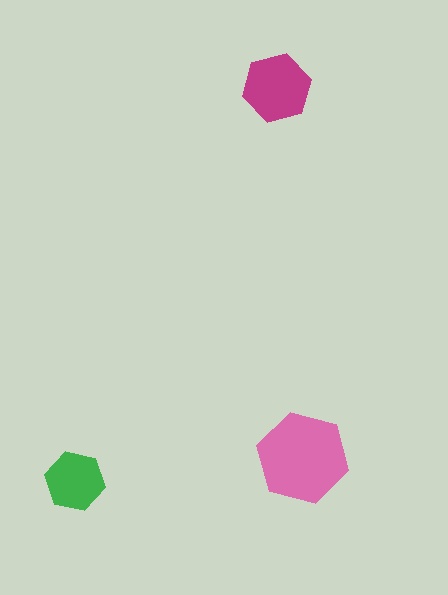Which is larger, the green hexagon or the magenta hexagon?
The magenta one.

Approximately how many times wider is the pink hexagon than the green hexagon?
About 1.5 times wider.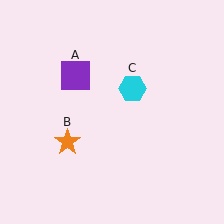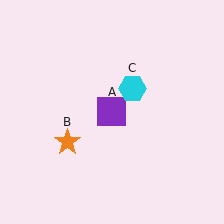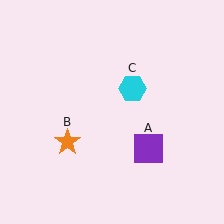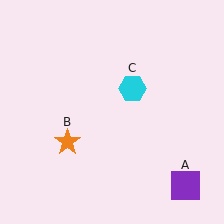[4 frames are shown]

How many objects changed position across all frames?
1 object changed position: purple square (object A).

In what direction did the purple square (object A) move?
The purple square (object A) moved down and to the right.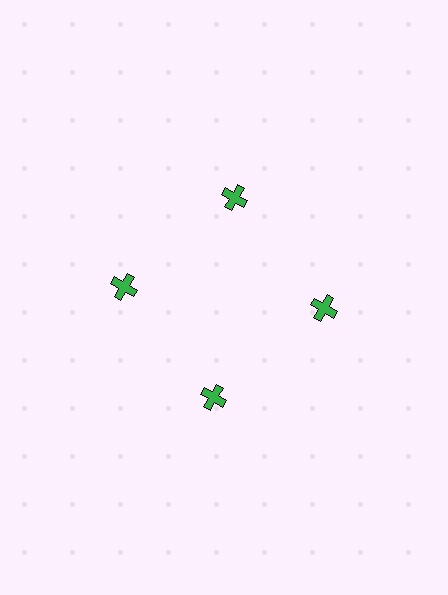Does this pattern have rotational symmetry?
Yes, this pattern has 4-fold rotational symmetry. It looks the same after rotating 90 degrees around the center.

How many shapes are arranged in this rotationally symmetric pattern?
There are 4 shapes, arranged in 4 groups of 1.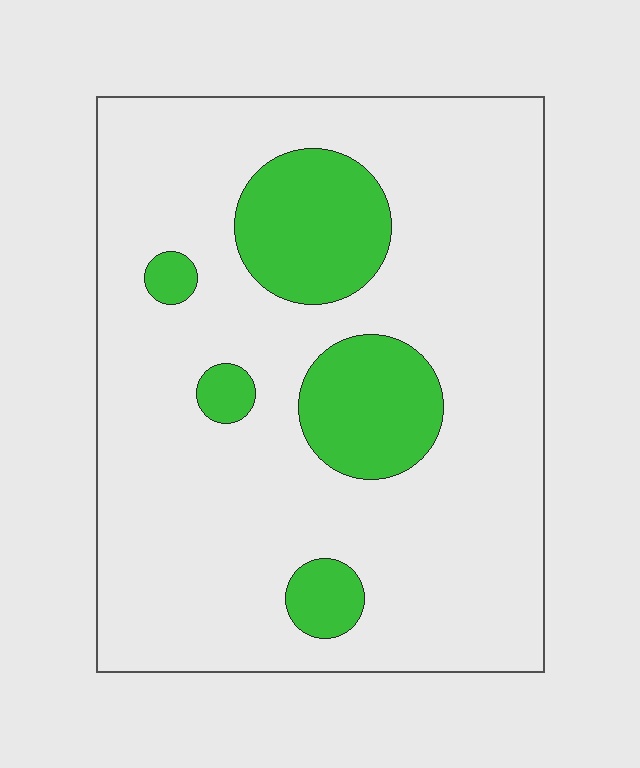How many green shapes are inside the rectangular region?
5.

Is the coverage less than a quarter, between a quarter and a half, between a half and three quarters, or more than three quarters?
Less than a quarter.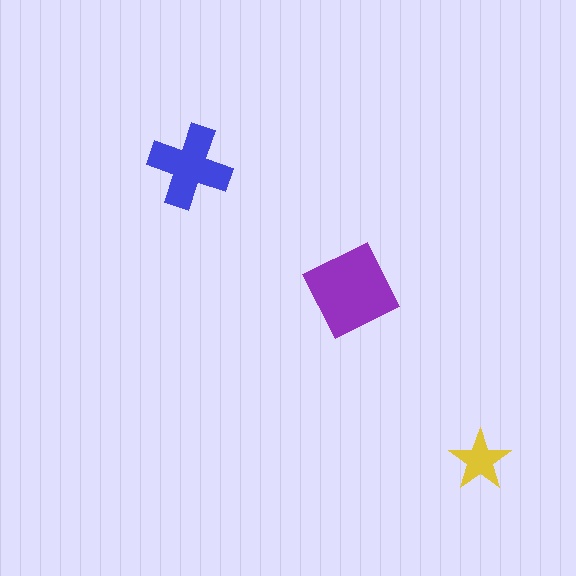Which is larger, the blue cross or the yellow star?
The blue cross.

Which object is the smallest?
The yellow star.